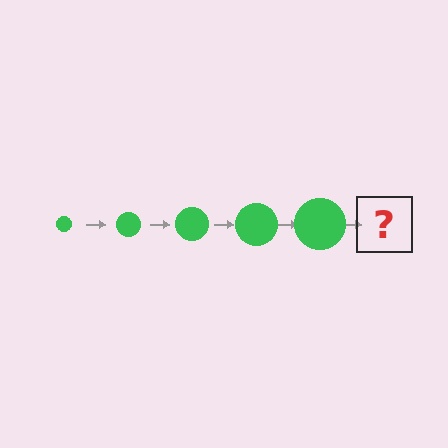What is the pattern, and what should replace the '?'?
The pattern is that the circle gets progressively larger each step. The '?' should be a green circle, larger than the previous one.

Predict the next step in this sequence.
The next step is a green circle, larger than the previous one.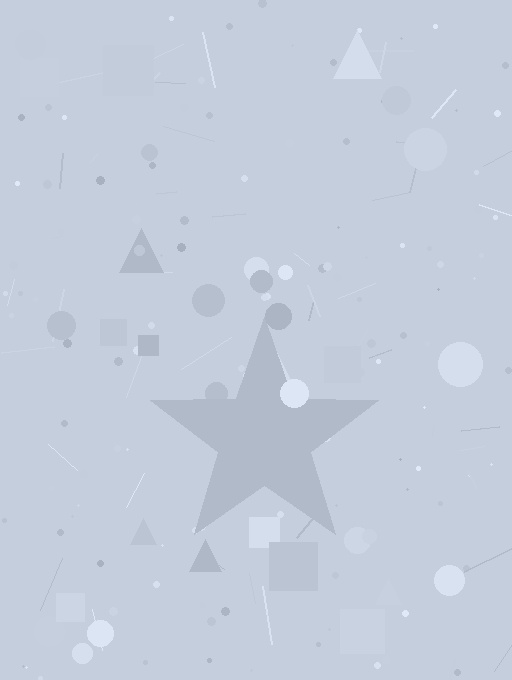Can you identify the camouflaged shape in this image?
The camouflaged shape is a star.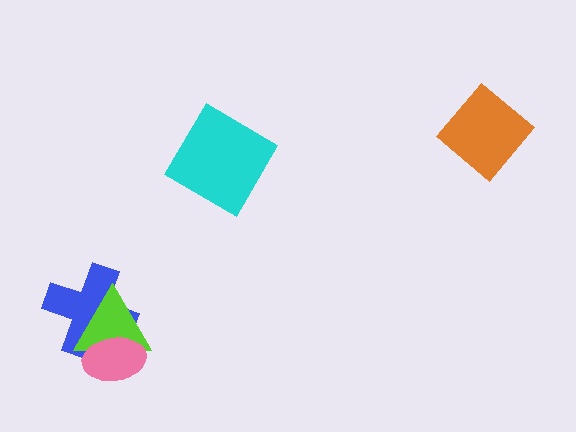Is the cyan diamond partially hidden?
No, no other shape covers it.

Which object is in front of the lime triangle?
The pink ellipse is in front of the lime triangle.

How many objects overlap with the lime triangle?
2 objects overlap with the lime triangle.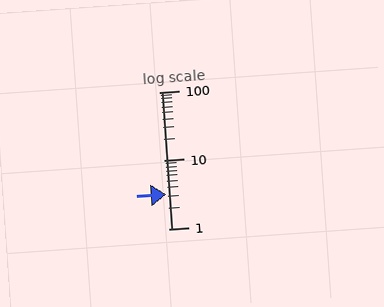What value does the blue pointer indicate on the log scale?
The pointer indicates approximately 3.2.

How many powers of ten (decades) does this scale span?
The scale spans 2 decades, from 1 to 100.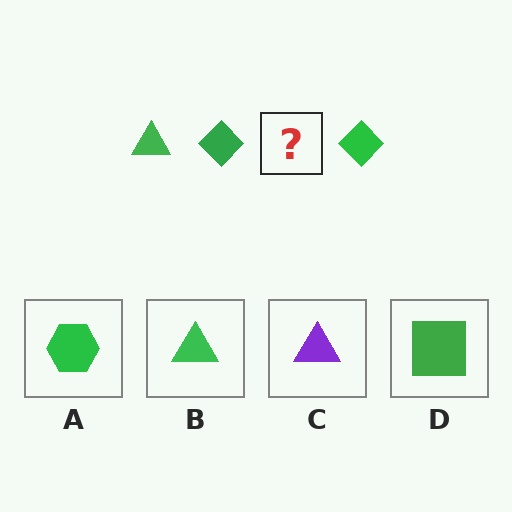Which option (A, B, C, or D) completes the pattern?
B.